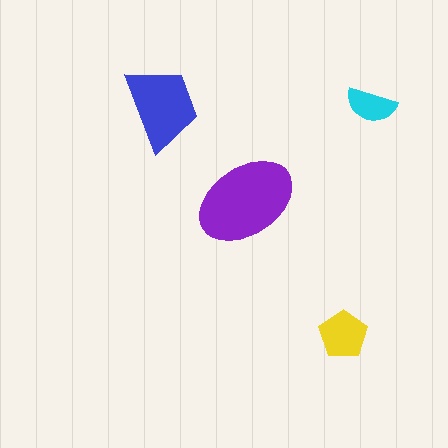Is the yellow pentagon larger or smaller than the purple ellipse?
Smaller.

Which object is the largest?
The purple ellipse.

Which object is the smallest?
The cyan semicircle.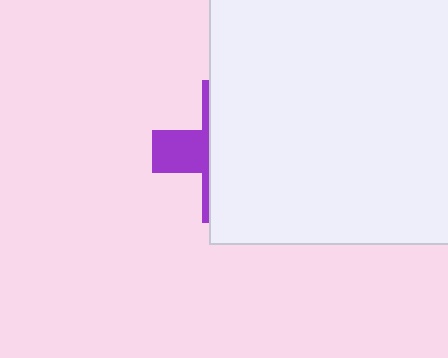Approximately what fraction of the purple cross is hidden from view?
Roughly 69% of the purple cross is hidden behind the white rectangle.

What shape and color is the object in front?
The object in front is a white rectangle.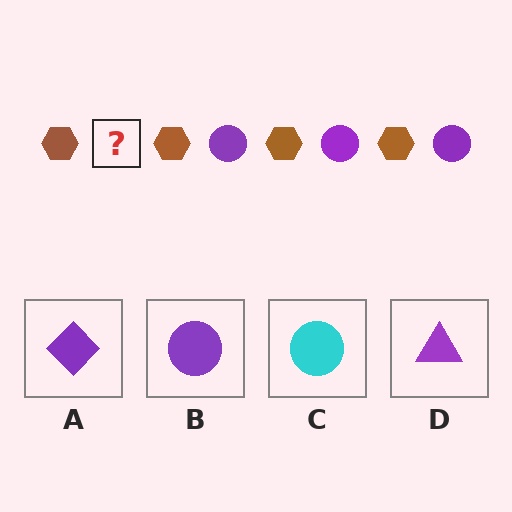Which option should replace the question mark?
Option B.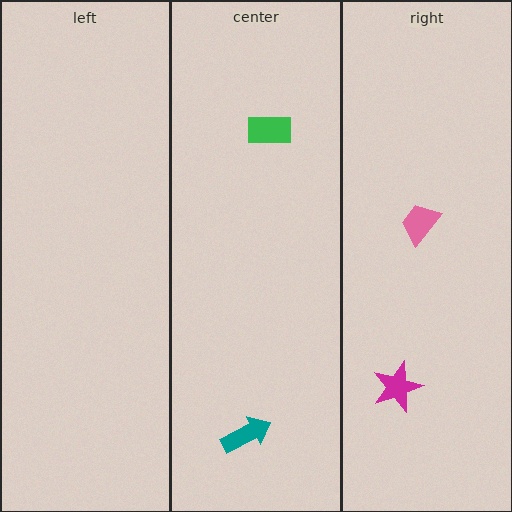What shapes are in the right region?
The magenta star, the pink trapezoid.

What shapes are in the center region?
The green rectangle, the teal arrow.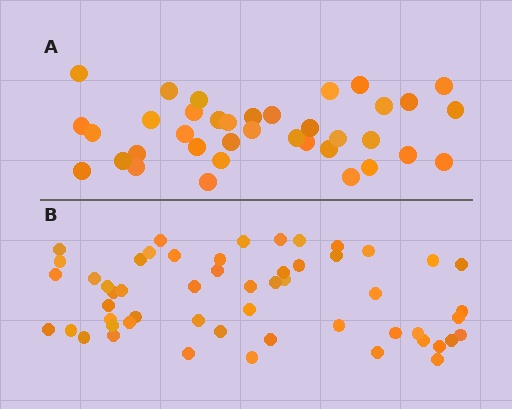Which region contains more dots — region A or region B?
Region B (the bottom region) has more dots.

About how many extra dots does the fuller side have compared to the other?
Region B has approximately 15 more dots than region A.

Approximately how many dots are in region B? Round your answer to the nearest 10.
About 50 dots. (The exact count is 54, which rounds to 50.)